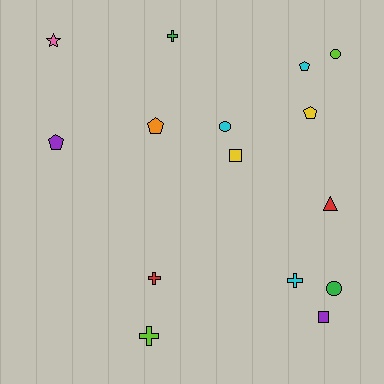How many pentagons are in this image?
There are 4 pentagons.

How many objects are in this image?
There are 15 objects.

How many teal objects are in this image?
There are no teal objects.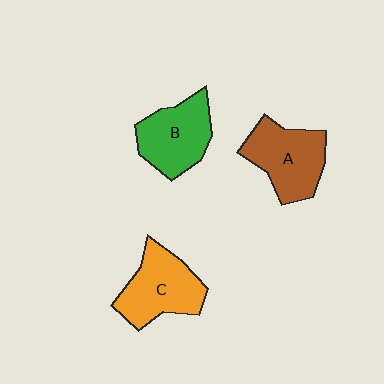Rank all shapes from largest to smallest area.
From largest to smallest: C (orange), A (brown), B (green).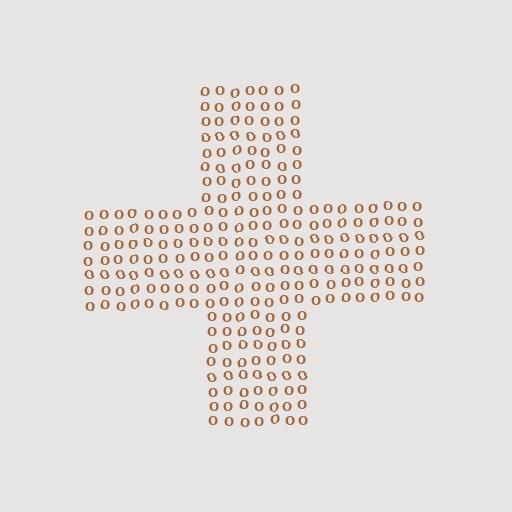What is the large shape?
The large shape is a cross.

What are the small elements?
The small elements are letter O's.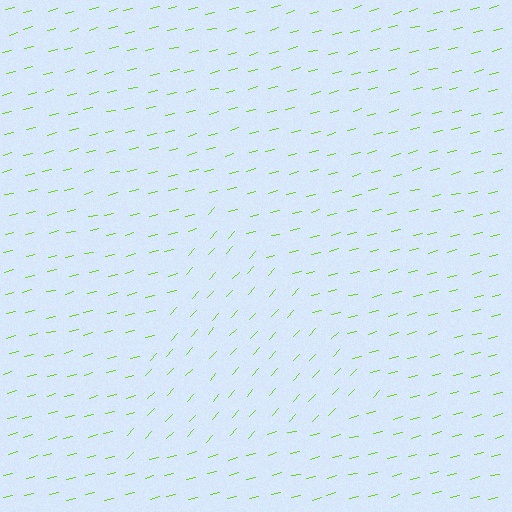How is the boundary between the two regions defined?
The boundary is defined purely by a change in line orientation (approximately 33 degrees difference). All lines are the same color and thickness.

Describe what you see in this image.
The image is filled with small lime line segments. A triangle region in the image has lines oriented differently from the surrounding lines, creating a visible texture boundary.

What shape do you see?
I see a triangle.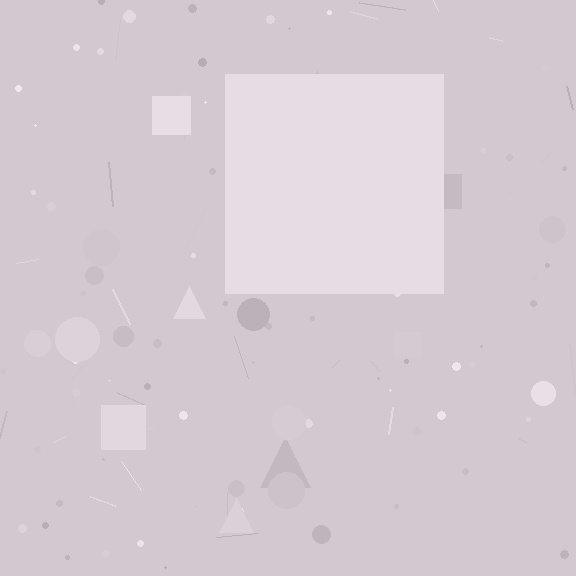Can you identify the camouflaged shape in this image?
The camouflaged shape is a square.